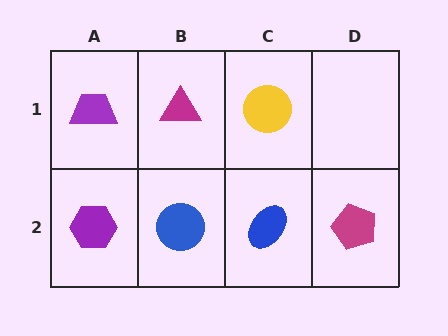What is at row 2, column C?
A blue ellipse.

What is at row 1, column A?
A purple trapezoid.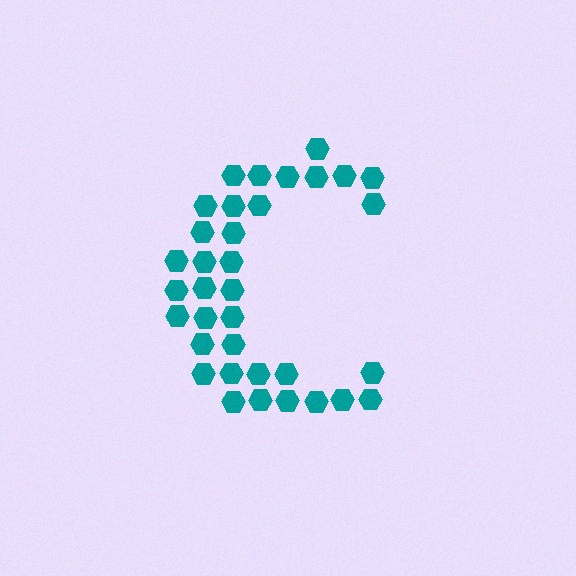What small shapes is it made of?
It is made of small hexagons.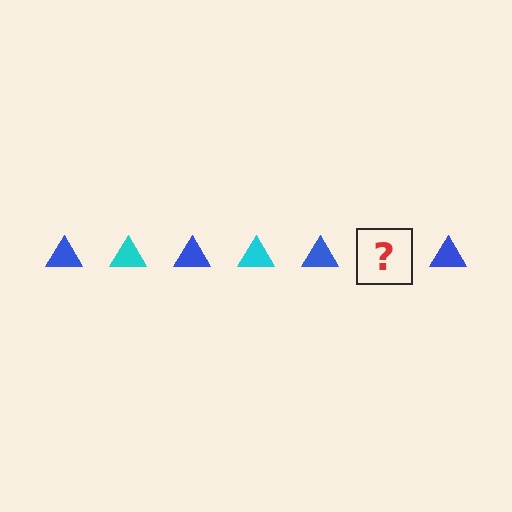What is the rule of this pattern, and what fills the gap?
The rule is that the pattern cycles through blue, cyan triangles. The gap should be filled with a cyan triangle.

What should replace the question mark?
The question mark should be replaced with a cyan triangle.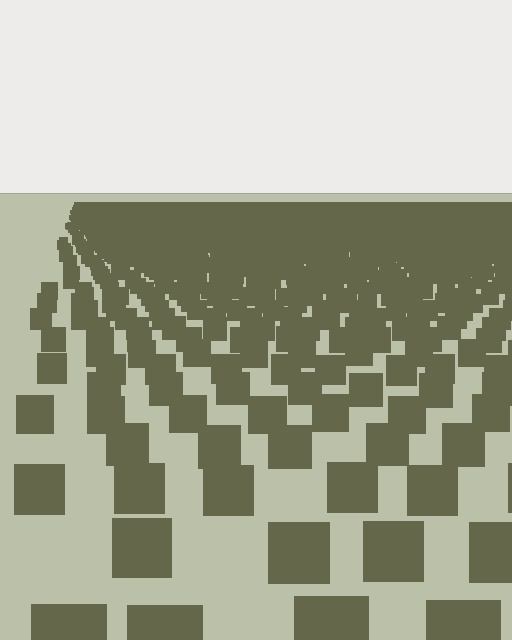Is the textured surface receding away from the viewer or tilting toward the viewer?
The surface is receding away from the viewer. Texture elements get smaller and denser toward the top.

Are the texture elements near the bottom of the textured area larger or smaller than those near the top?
Larger. Near the bottom, elements are closer to the viewer and appear at a bigger on-screen size.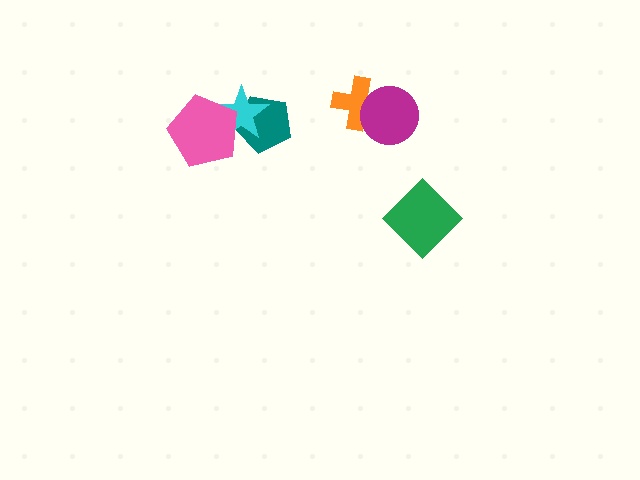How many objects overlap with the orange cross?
1 object overlaps with the orange cross.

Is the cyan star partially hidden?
Yes, it is partially covered by another shape.